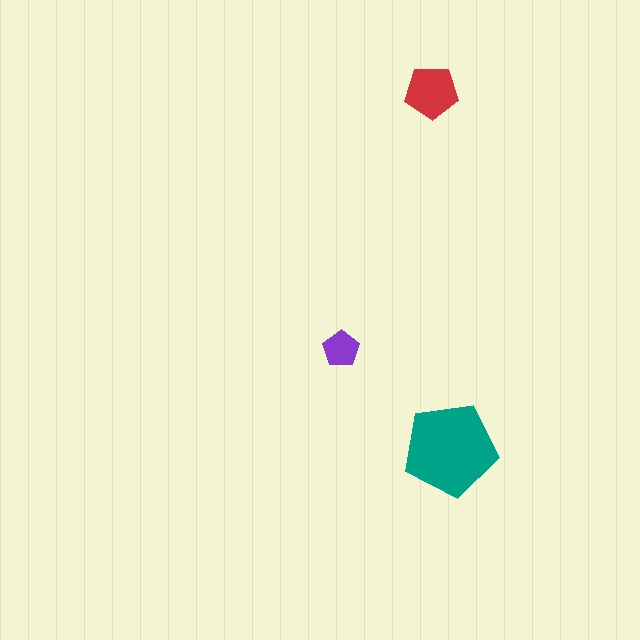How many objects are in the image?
There are 3 objects in the image.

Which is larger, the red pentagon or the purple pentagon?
The red one.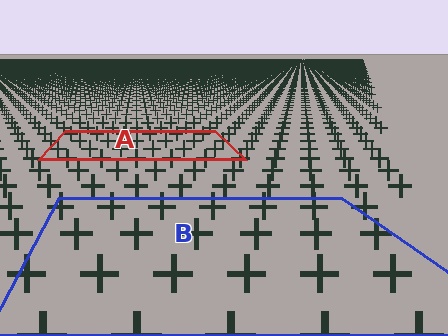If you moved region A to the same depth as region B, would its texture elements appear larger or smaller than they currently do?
They would appear larger. At a closer depth, the same texture elements are projected at a bigger on-screen size.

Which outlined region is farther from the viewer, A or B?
Region A is farther from the viewer — the texture elements inside it appear smaller and more densely packed.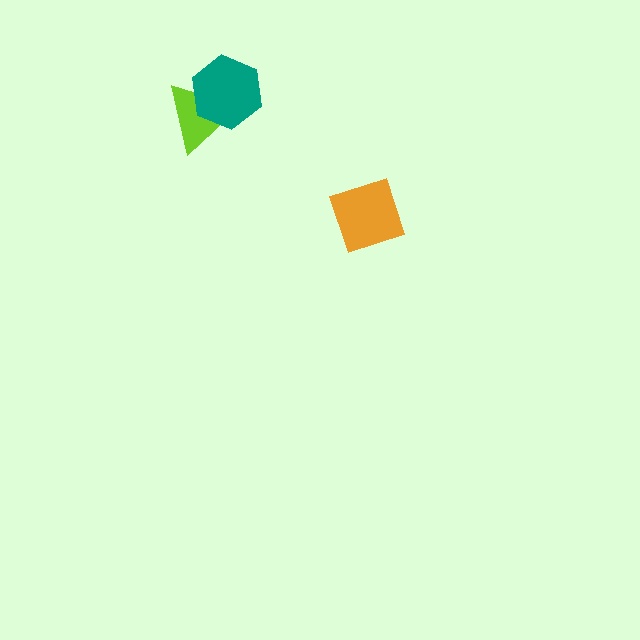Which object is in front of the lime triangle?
The teal hexagon is in front of the lime triangle.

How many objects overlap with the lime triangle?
1 object overlaps with the lime triangle.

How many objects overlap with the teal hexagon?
1 object overlaps with the teal hexagon.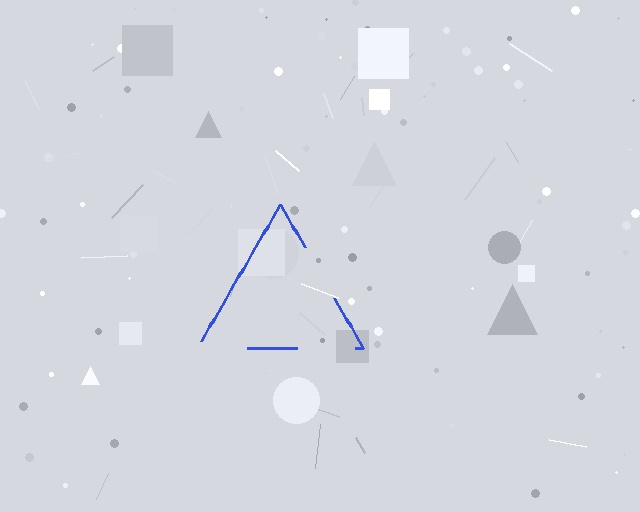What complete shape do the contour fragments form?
The contour fragments form a triangle.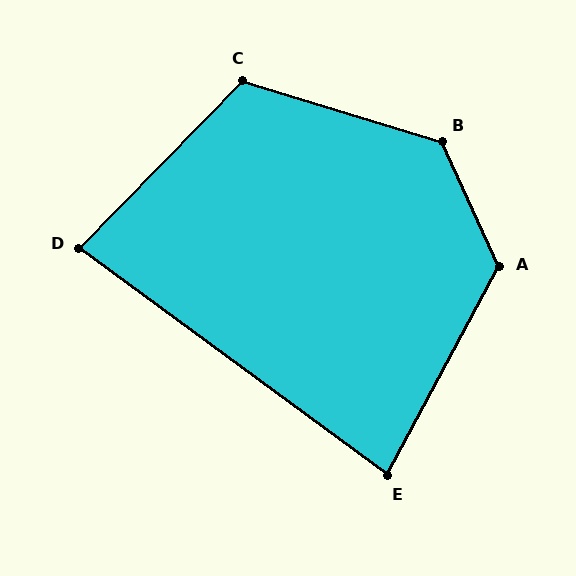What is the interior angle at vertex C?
Approximately 117 degrees (obtuse).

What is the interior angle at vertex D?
Approximately 82 degrees (acute).